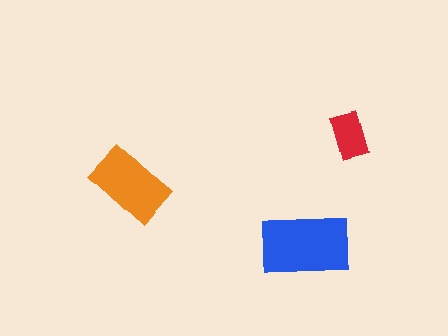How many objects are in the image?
There are 3 objects in the image.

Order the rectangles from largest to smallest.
the blue one, the orange one, the red one.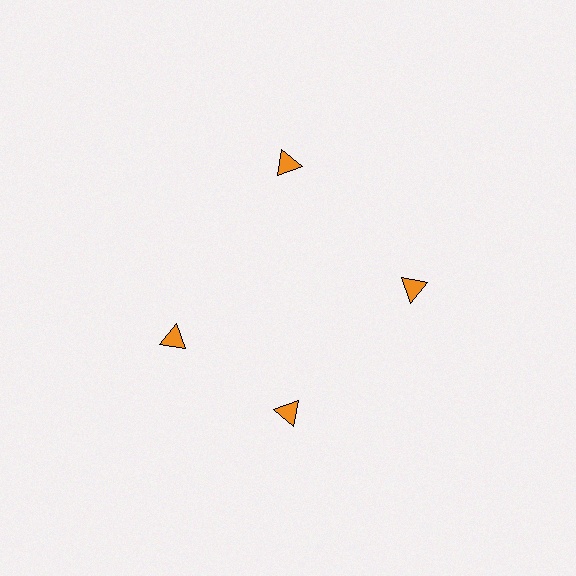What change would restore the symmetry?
The symmetry would be restored by rotating it back into even spacing with its neighbors so that all 4 triangles sit at equal angles and equal distance from the center.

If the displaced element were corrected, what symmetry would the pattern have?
It would have 4-fold rotational symmetry — the pattern would map onto itself every 90 degrees.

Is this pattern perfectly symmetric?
No. The 4 orange triangles are arranged in a ring, but one element near the 9 o'clock position is rotated out of alignment along the ring, breaking the 4-fold rotational symmetry.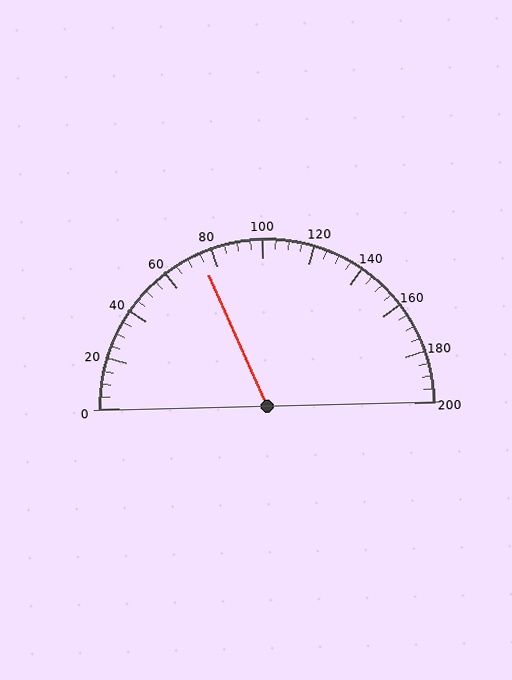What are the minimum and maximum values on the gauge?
The gauge ranges from 0 to 200.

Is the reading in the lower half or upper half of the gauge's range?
The reading is in the lower half of the range (0 to 200).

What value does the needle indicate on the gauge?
The needle indicates approximately 75.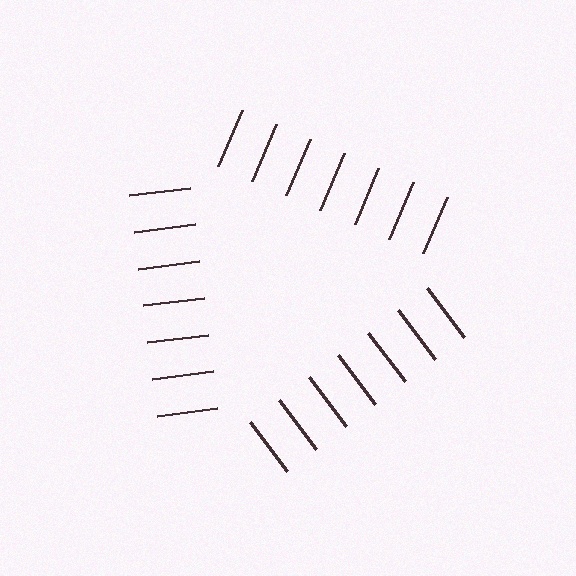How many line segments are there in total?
21 — 7 along each of the 3 edges.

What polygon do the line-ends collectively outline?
An illusory triangle — the line segments terminate on its edges but no continuous stroke is drawn.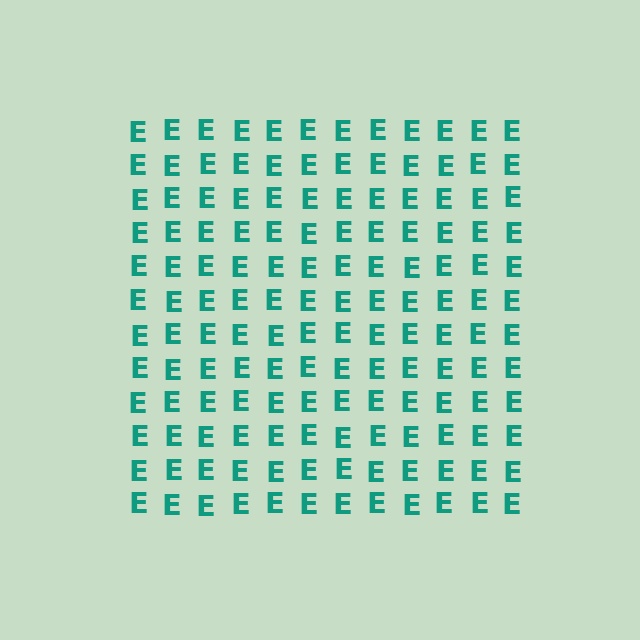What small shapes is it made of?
It is made of small letter E's.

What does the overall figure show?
The overall figure shows a square.